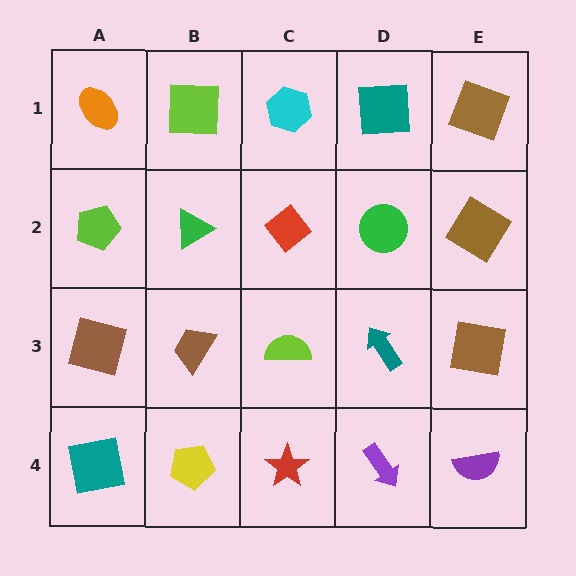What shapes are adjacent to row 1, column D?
A green circle (row 2, column D), a cyan hexagon (row 1, column C), a brown square (row 1, column E).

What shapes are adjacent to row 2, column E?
A brown square (row 1, column E), a brown square (row 3, column E), a green circle (row 2, column D).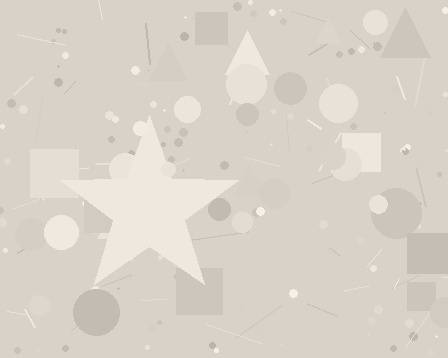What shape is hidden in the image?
A star is hidden in the image.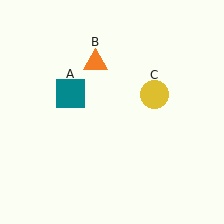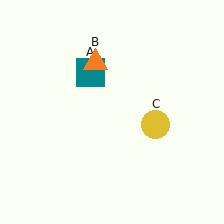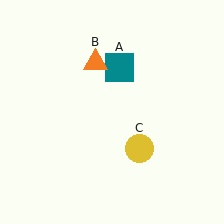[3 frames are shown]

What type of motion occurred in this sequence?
The teal square (object A), yellow circle (object C) rotated clockwise around the center of the scene.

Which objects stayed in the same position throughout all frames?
Orange triangle (object B) remained stationary.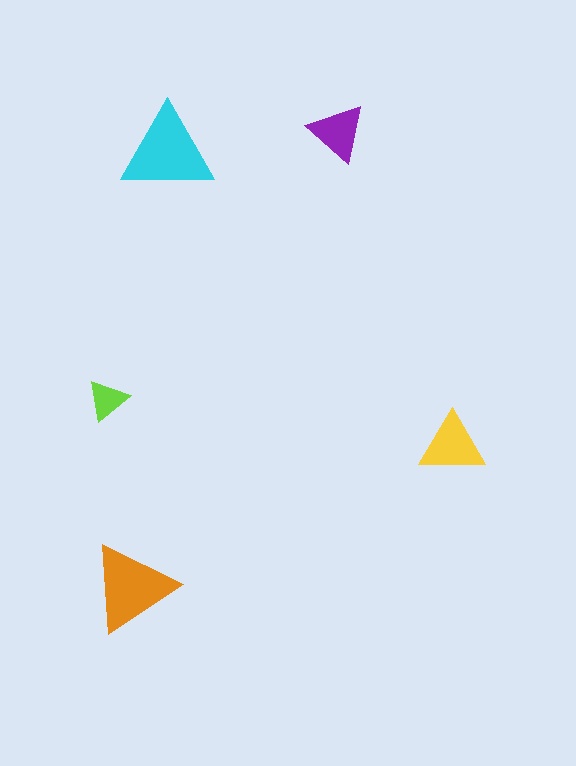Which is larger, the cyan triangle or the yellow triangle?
The cyan one.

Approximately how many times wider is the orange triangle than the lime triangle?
About 2 times wider.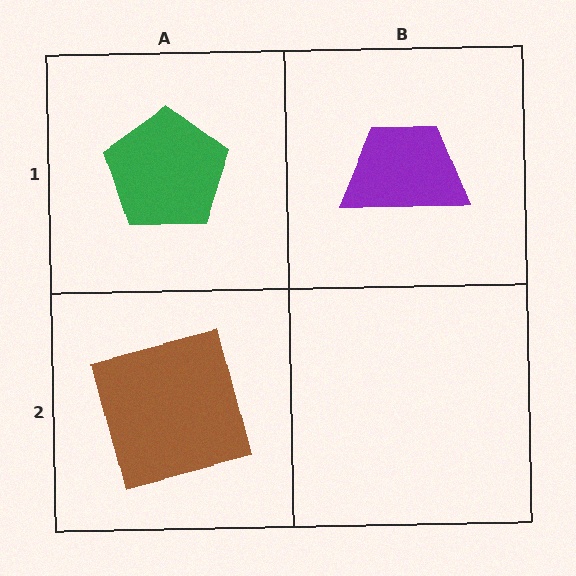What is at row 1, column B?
A purple trapezoid.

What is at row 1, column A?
A green pentagon.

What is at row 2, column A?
A brown square.